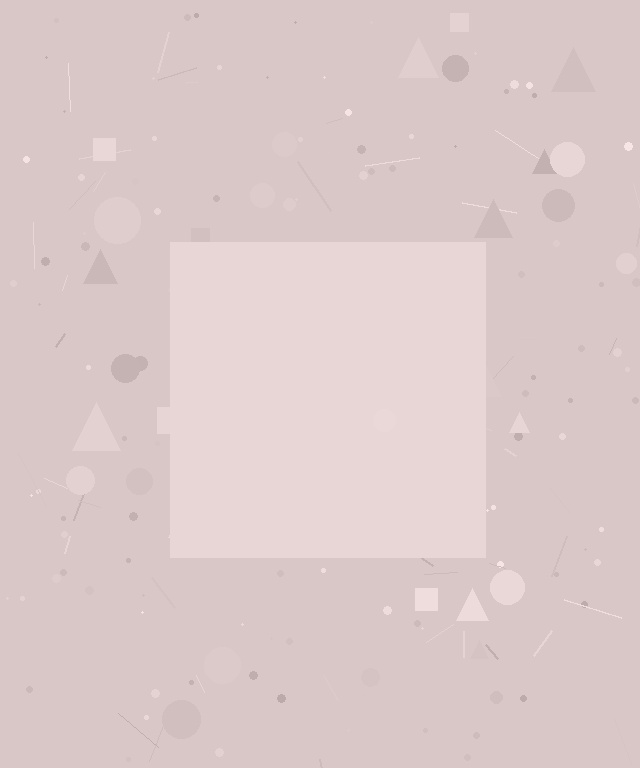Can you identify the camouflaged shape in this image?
The camouflaged shape is a square.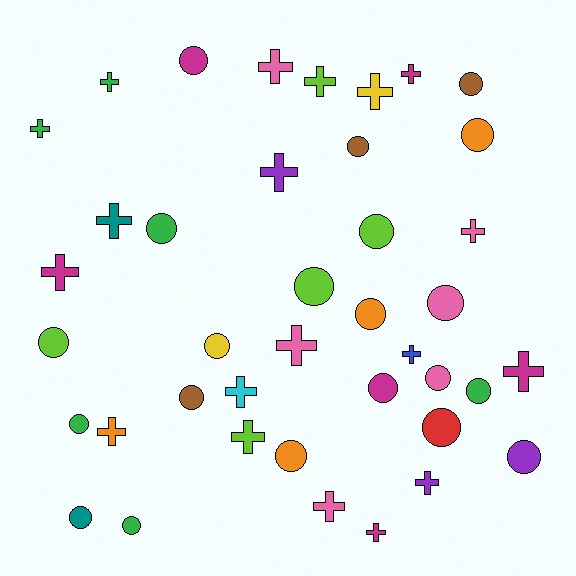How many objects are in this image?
There are 40 objects.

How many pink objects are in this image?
There are 6 pink objects.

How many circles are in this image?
There are 21 circles.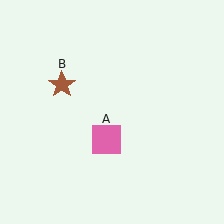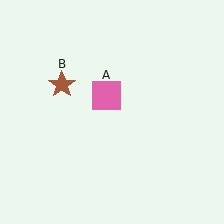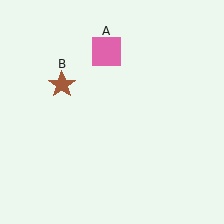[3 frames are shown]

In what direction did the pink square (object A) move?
The pink square (object A) moved up.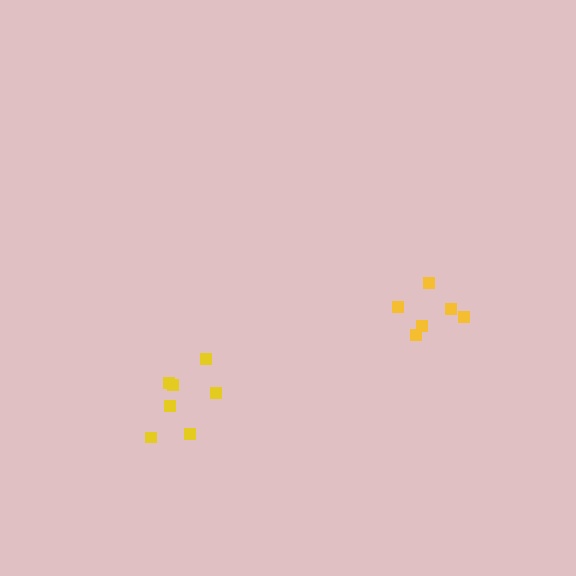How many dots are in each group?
Group 1: 7 dots, Group 2: 6 dots (13 total).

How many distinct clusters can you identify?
There are 2 distinct clusters.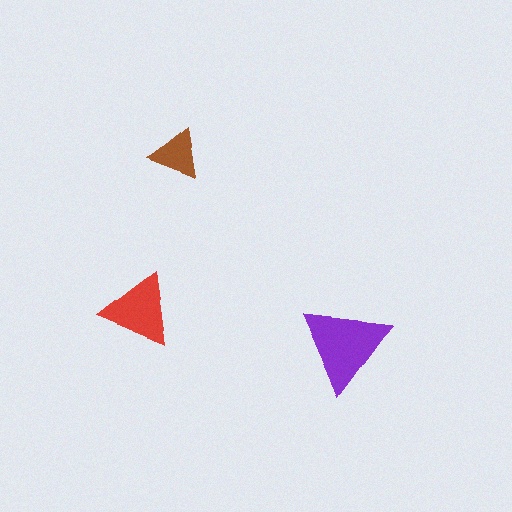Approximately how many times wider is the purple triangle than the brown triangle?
About 1.5 times wider.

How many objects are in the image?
There are 3 objects in the image.